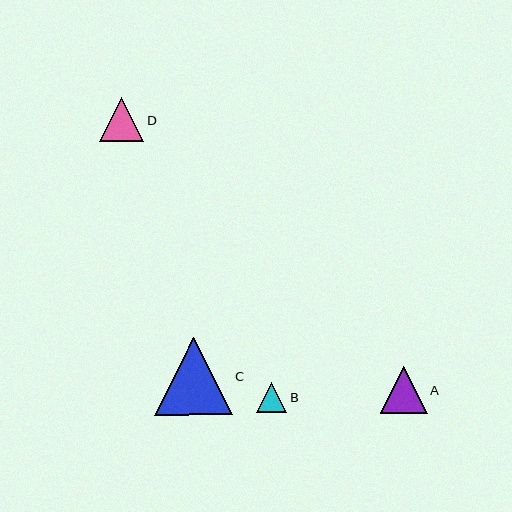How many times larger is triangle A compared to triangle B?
Triangle A is approximately 1.5 times the size of triangle B.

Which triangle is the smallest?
Triangle B is the smallest with a size of approximately 31 pixels.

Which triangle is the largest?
Triangle C is the largest with a size of approximately 77 pixels.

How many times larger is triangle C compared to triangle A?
Triangle C is approximately 1.6 times the size of triangle A.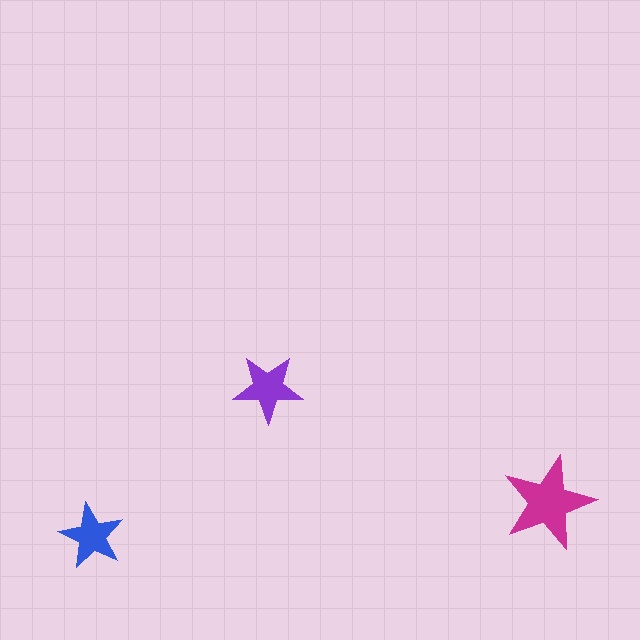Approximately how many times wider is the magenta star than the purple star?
About 1.5 times wider.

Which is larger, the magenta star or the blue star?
The magenta one.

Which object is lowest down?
The blue star is bottommost.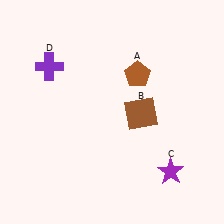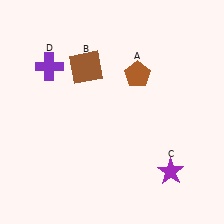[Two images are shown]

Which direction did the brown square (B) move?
The brown square (B) moved left.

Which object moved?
The brown square (B) moved left.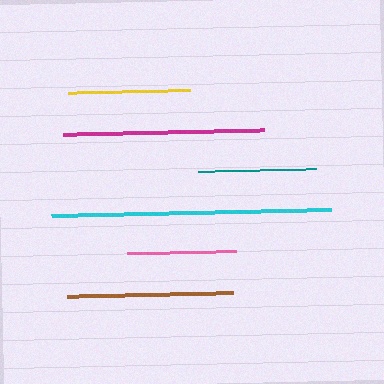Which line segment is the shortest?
The pink line is the shortest at approximately 110 pixels.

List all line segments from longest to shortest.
From longest to shortest: cyan, magenta, brown, yellow, teal, pink.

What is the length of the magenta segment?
The magenta segment is approximately 201 pixels long.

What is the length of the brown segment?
The brown segment is approximately 167 pixels long.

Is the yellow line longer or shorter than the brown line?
The brown line is longer than the yellow line.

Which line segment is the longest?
The cyan line is the longest at approximately 281 pixels.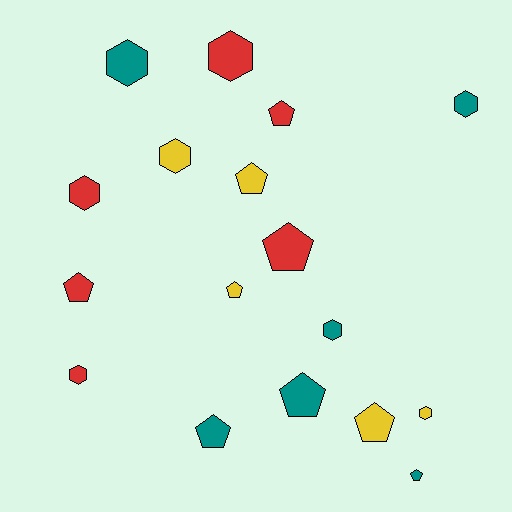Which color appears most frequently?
Teal, with 6 objects.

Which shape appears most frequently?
Pentagon, with 9 objects.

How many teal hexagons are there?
There are 3 teal hexagons.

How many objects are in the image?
There are 17 objects.